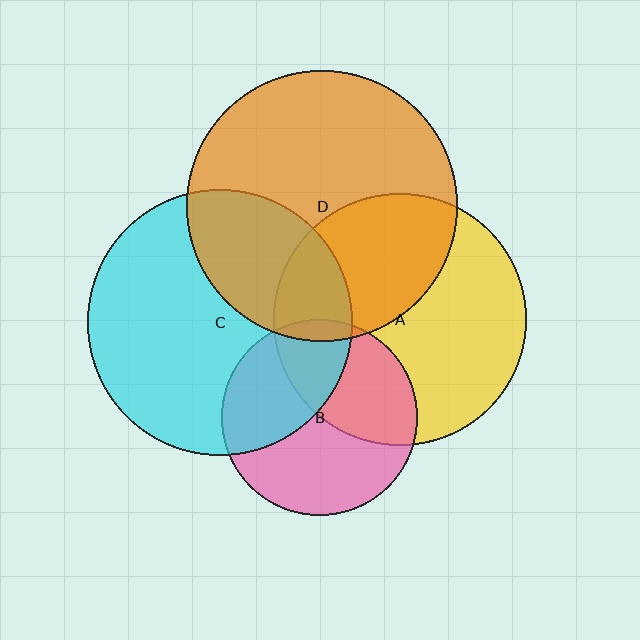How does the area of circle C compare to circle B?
Approximately 1.8 times.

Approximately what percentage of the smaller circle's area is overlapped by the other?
Approximately 40%.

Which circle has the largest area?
Circle D (orange).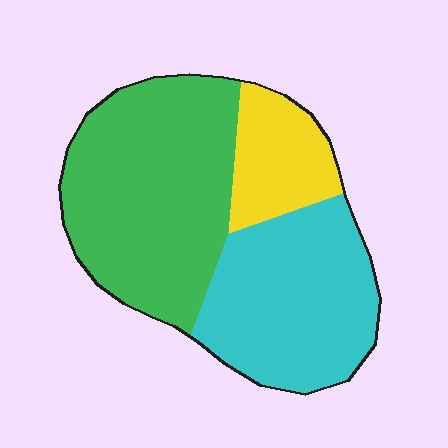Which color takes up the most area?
Green, at roughly 50%.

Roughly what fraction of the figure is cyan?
Cyan covers roughly 35% of the figure.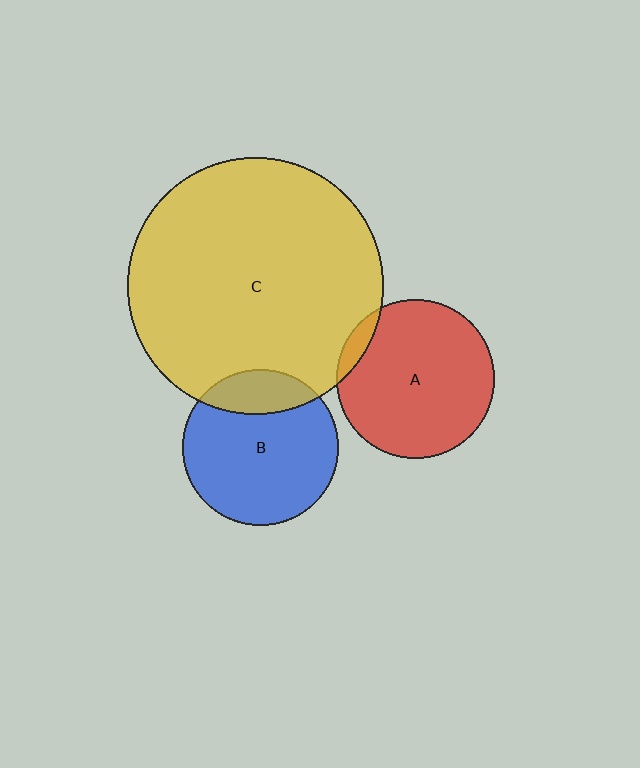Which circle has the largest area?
Circle C (yellow).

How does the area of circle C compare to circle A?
Approximately 2.6 times.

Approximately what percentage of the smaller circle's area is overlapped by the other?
Approximately 5%.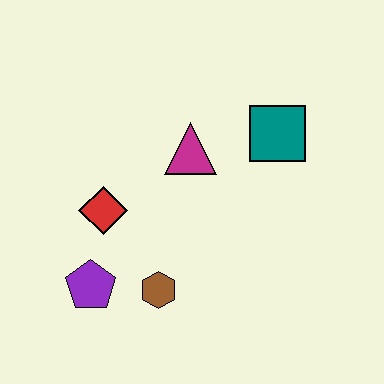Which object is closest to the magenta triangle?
The teal square is closest to the magenta triangle.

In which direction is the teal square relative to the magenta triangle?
The teal square is to the right of the magenta triangle.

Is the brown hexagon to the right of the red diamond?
Yes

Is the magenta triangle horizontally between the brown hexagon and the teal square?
Yes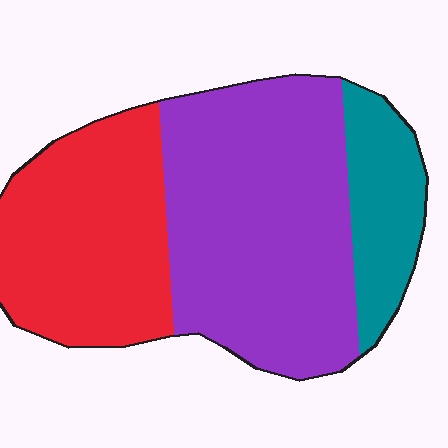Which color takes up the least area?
Teal, at roughly 15%.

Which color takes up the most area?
Purple, at roughly 50%.